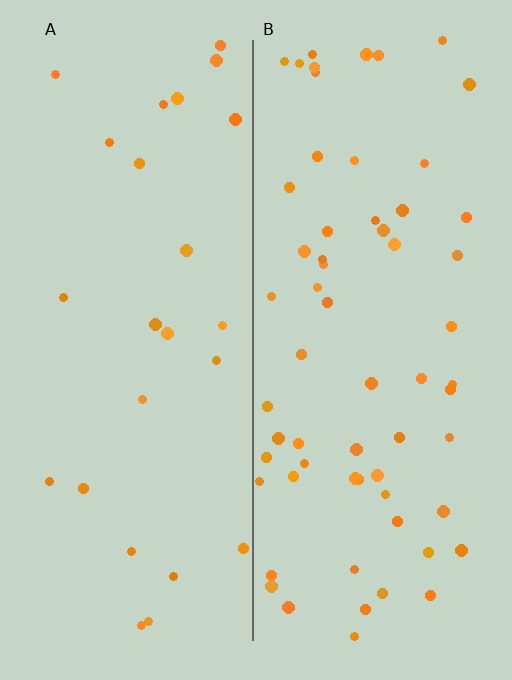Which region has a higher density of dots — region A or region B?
B (the right).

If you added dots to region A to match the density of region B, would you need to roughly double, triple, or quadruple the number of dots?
Approximately triple.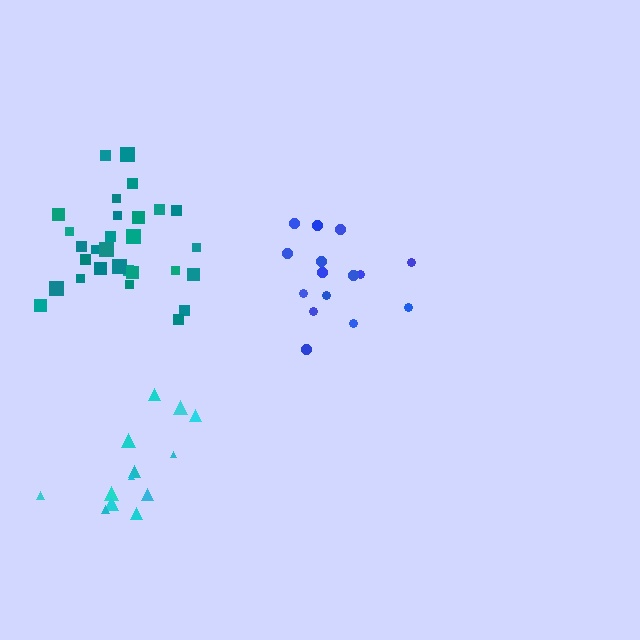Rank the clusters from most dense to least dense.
teal, blue, cyan.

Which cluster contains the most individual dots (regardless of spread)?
Teal (29).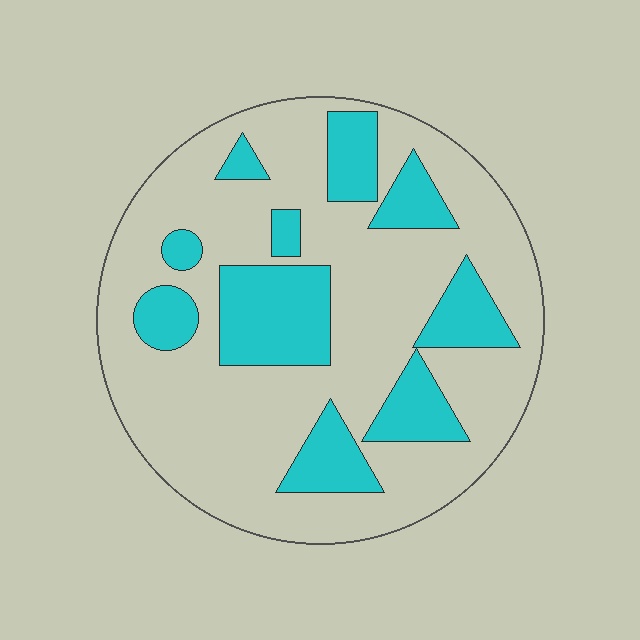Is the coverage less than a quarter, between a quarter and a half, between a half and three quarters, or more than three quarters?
Between a quarter and a half.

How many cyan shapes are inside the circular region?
10.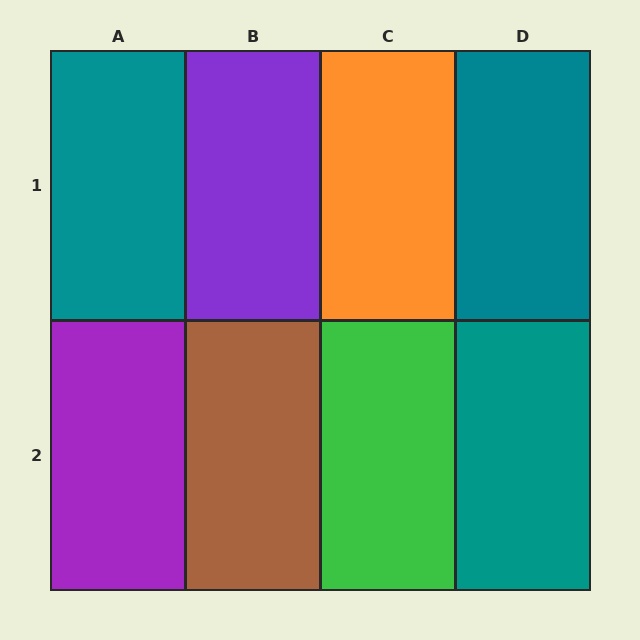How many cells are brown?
1 cell is brown.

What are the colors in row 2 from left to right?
Purple, brown, green, teal.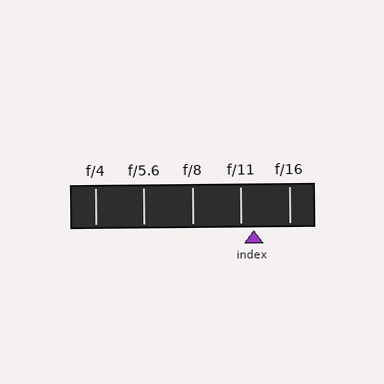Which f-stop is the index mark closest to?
The index mark is closest to f/11.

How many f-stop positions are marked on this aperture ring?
There are 5 f-stop positions marked.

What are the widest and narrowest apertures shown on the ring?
The widest aperture shown is f/4 and the narrowest is f/16.